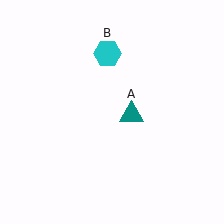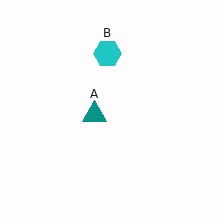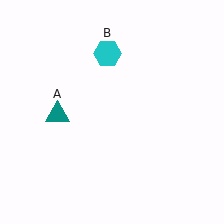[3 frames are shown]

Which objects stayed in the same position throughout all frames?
Cyan hexagon (object B) remained stationary.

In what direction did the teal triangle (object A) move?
The teal triangle (object A) moved left.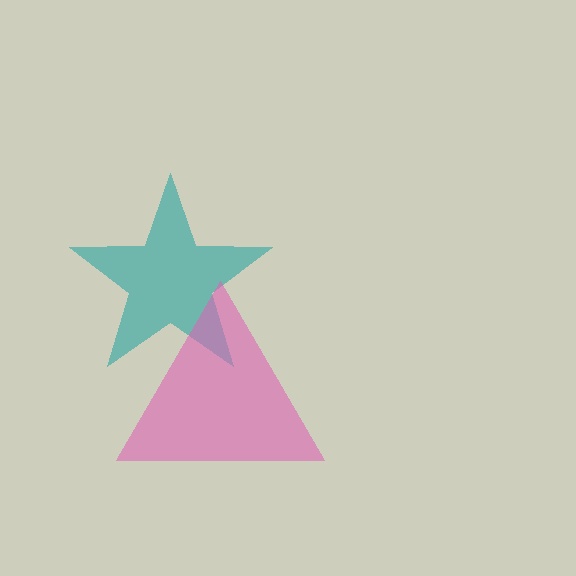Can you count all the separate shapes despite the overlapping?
Yes, there are 2 separate shapes.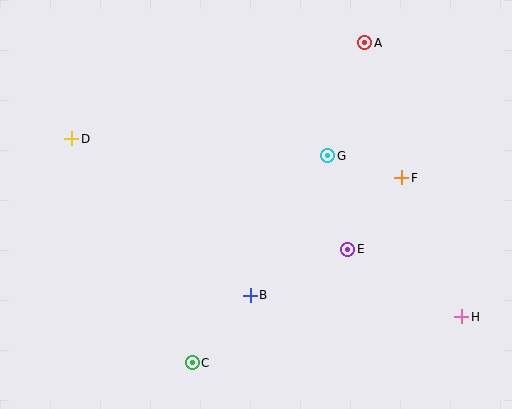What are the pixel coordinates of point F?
Point F is at (402, 178).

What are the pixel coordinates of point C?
Point C is at (192, 363).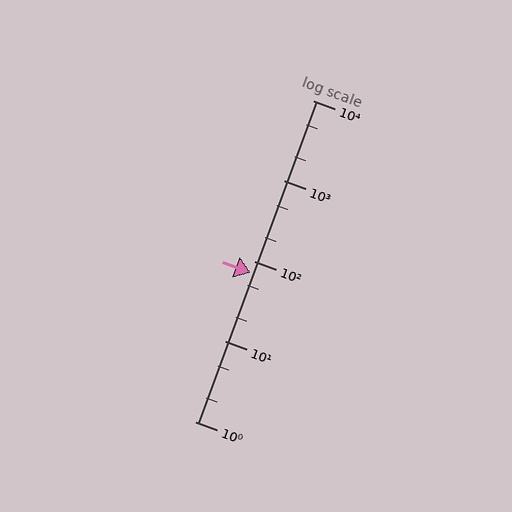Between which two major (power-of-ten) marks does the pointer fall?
The pointer is between 10 and 100.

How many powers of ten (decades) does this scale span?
The scale spans 4 decades, from 1 to 10000.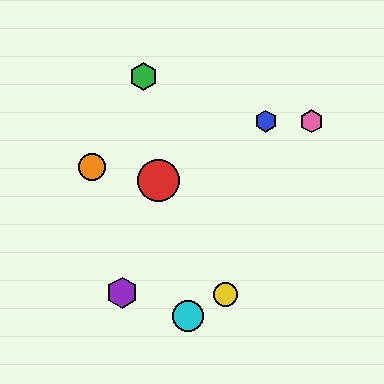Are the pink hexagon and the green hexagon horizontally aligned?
No, the pink hexagon is at y≈121 and the green hexagon is at y≈76.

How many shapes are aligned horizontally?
2 shapes (the blue hexagon, the pink hexagon) are aligned horizontally.